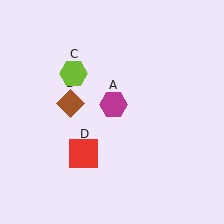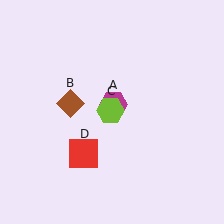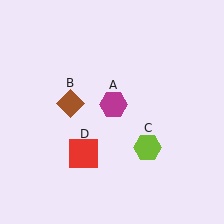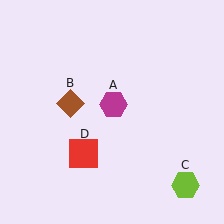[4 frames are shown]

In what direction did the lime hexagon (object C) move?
The lime hexagon (object C) moved down and to the right.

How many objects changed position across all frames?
1 object changed position: lime hexagon (object C).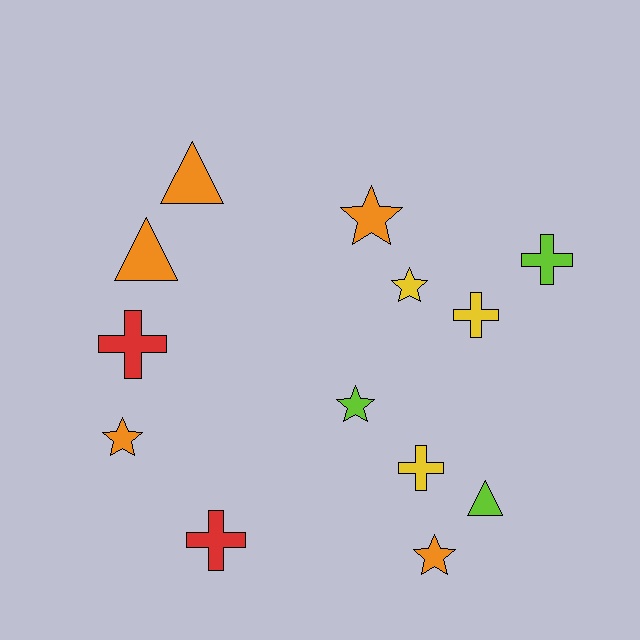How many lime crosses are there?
There is 1 lime cross.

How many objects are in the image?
There are 13 objects.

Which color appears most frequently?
Orange, with 5 objects.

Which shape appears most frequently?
Star, with 5 objects.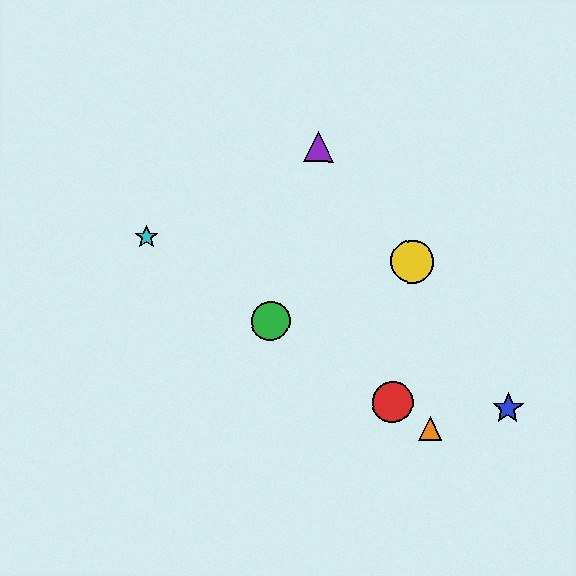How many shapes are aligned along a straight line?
4 shapes (the red circle, the green circle, the orange triangle, the cyan star) are aligned along a straight line.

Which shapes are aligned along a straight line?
The red circle, the green circle, the orange triangle, the cyan star are aligned along a straight line.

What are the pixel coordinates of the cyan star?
The cyan star is at (146, 237).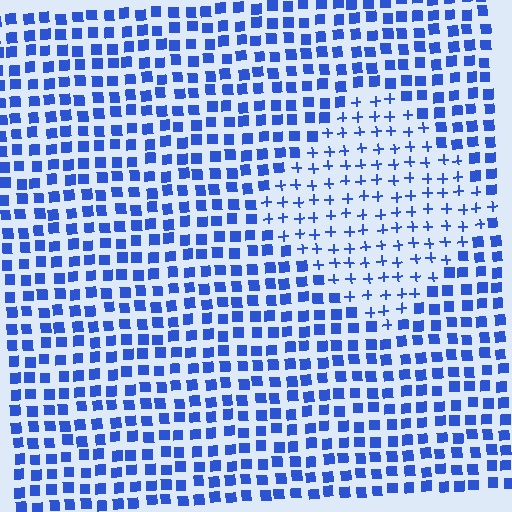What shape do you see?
I see a diamond.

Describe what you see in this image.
The image is filled with small blue elements arranged in a uniform grid. A diamond-shaped region contains plus signs, while the surrounding area contains squares. The boundary is defined purely by the change in element shape.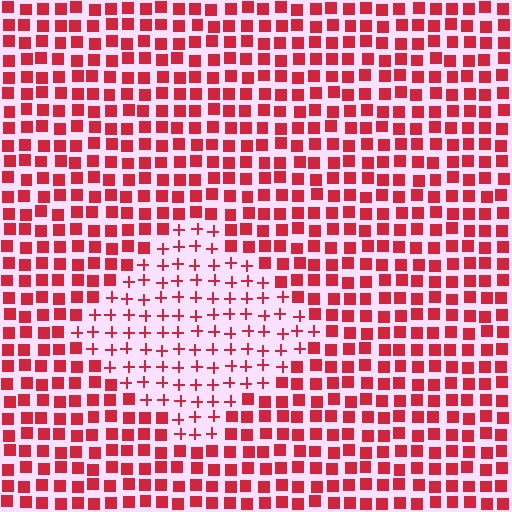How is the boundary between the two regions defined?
The boundary is defined by a change in element shape: plus signs inside vs. squares outside. All elements share the same color and spacing.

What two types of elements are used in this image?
The image uses plus signs inside the diamond region and squares outside it.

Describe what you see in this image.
The image is filled with small red elements arranged in a uniform grid. A diamond-shaped region contains plus signs, while the surrounding area contains squares. The boundary is defined purely by the change in element shape.